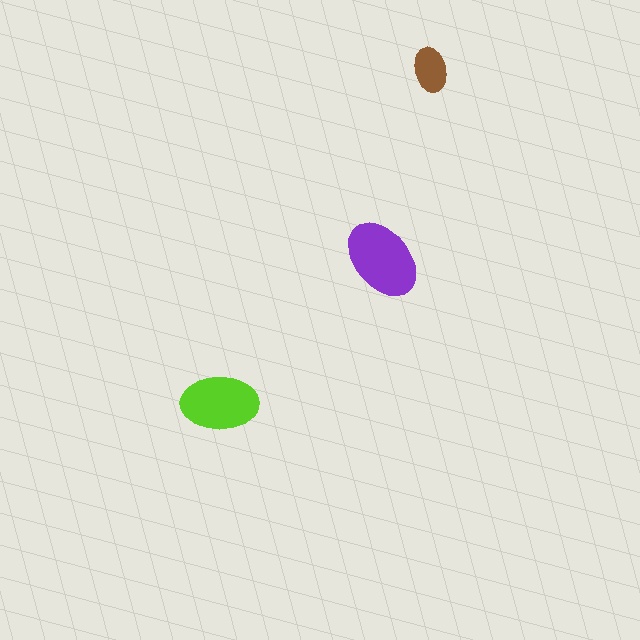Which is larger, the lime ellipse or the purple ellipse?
The purple one.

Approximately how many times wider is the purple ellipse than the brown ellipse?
About 2 times wider.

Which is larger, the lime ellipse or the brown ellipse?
The lime one.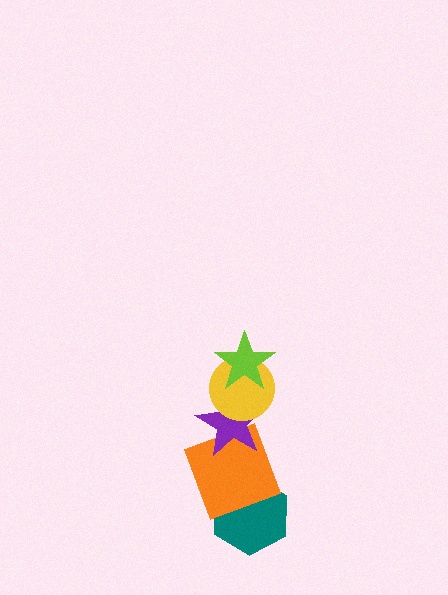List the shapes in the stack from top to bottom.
From top to bottom: the lime star, the yellow circle, the purple star, the orange square, the teal hexagon.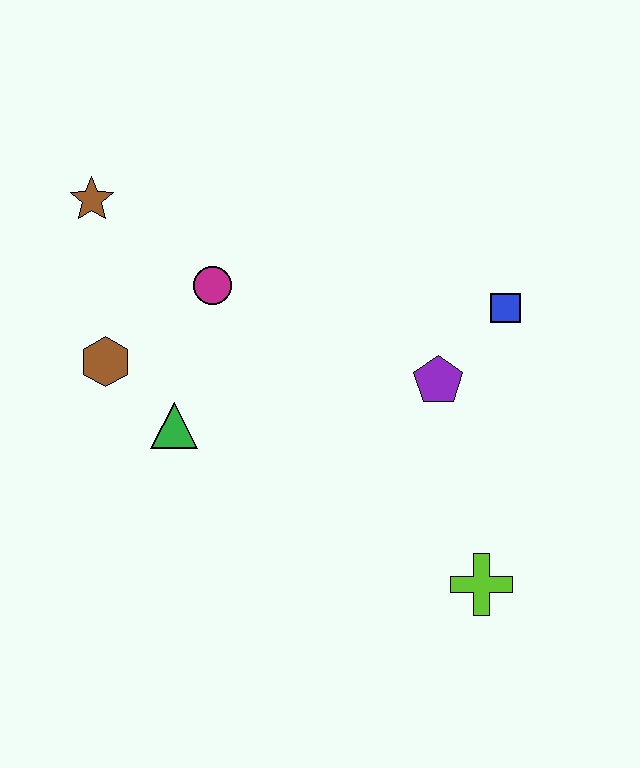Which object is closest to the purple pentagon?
The blue square is closest to the purple pentagon.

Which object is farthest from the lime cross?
The brown star is farthest from the lime cross.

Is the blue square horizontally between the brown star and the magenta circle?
No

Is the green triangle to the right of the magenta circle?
No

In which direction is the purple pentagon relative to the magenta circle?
The purple pentagon is to the right of the magenta circle.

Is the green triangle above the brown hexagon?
No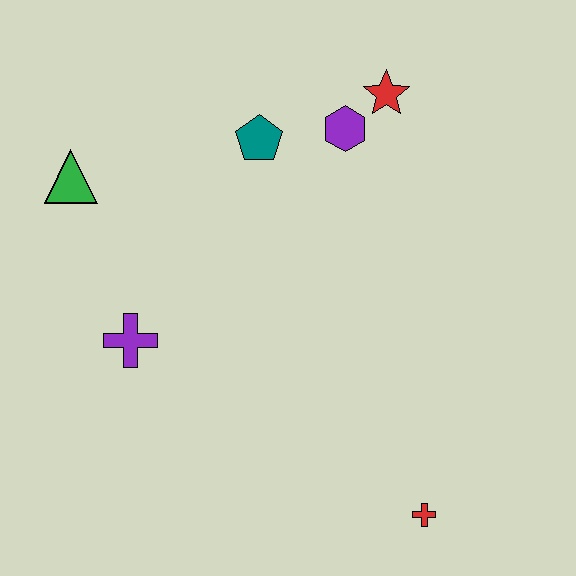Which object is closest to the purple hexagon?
The red star is closest to the purple hexagon.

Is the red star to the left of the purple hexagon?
No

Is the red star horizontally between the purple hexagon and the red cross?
Yes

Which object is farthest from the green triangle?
The red cross is farthest from the green triangle.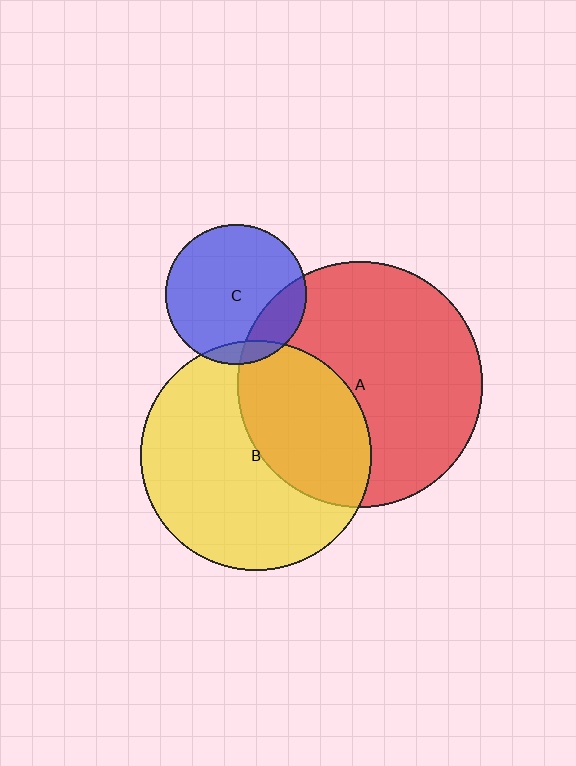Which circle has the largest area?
Circle A (red).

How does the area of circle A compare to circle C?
Approximately 3.0 times.